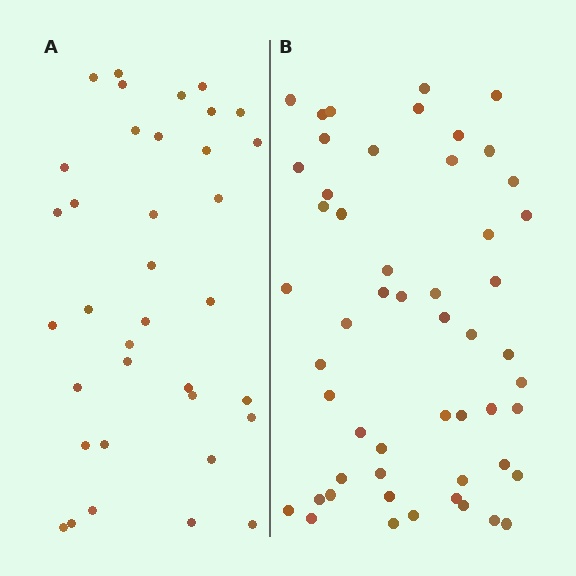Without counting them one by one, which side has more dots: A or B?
Region B (the right region) has more dots.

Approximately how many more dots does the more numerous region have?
Region B has approximately 15 more dots than region A.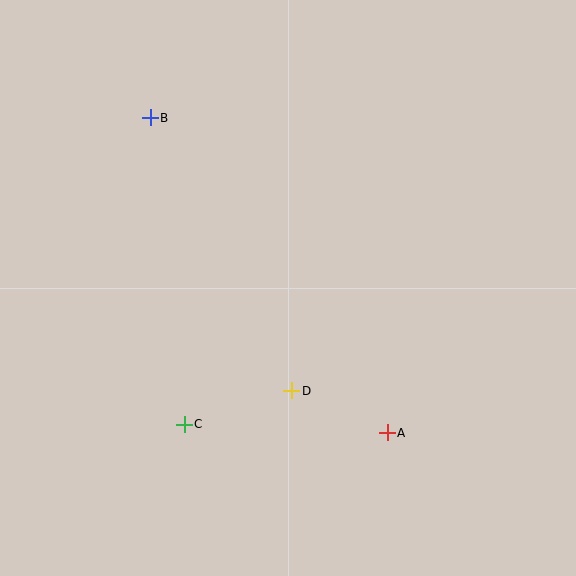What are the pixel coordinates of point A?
Point A is at (387, 433).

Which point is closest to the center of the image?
Point D at (292, 391) is closest to the center.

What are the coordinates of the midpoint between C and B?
The midpoint between C and B is at (167, 271).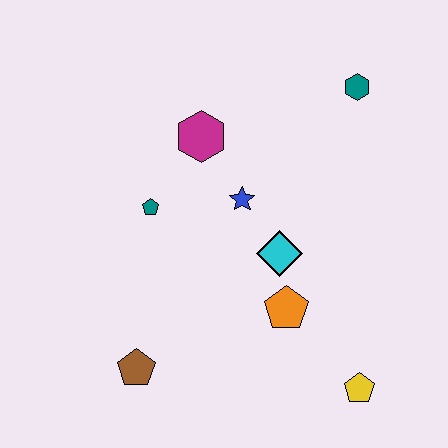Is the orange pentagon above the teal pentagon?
No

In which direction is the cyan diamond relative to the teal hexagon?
The cyan diamond is below the teal hexagon.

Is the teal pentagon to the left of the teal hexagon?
Yes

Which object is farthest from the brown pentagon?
The teal hexagon is farthest from the brown pentagon.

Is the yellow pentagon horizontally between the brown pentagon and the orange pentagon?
No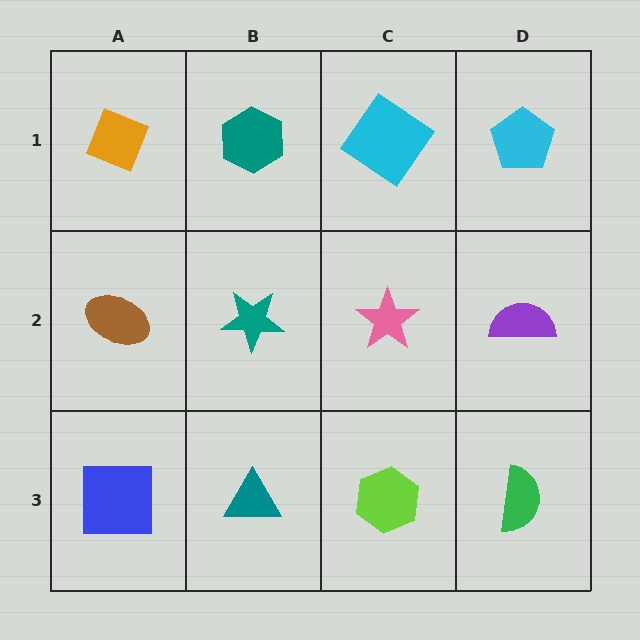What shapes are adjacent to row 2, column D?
A cyan pentagon (row 1, column D), a green semicircle (row 3, column D), a pink star (row 2, column C).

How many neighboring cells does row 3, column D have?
2.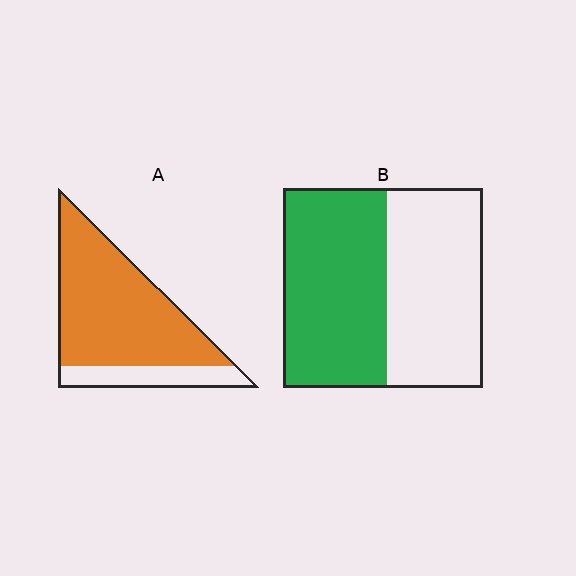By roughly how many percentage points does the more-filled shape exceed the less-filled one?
By roughly 25 percentage points (A over B).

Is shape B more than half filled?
Roughly half.